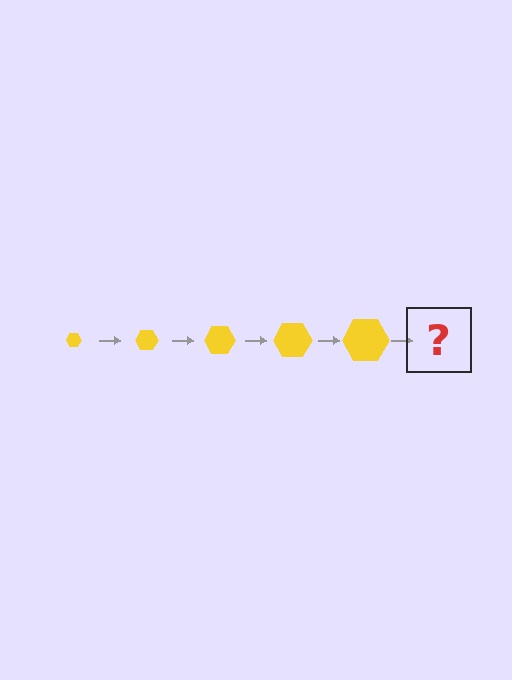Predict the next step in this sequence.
The next step is a yellow hexagon, larger than the previous one.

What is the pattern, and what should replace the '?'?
The pattern is that the hexagon gets progressively larger each step. The '?' should be a yellow hexagon, larger than the previous one.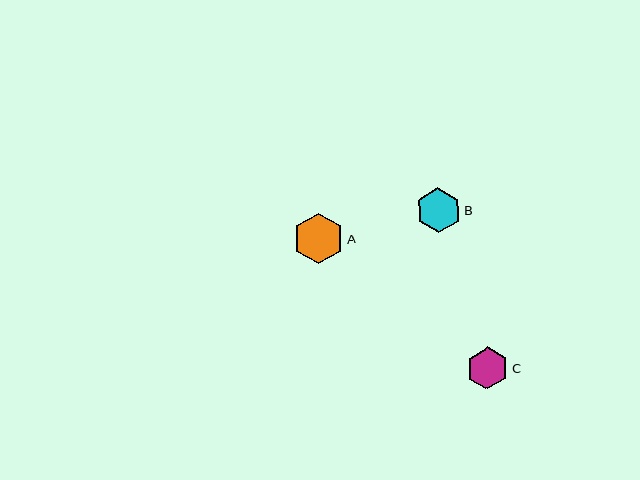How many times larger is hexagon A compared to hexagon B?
Hexagon A is approximately 1.1 times the size of hexagon B.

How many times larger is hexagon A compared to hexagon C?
Hexagon A is approximately 1.2 times the size of hexagon C.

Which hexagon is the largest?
Hexagon A is the largest with a size of approximately 51 pixels.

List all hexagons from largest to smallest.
From largest to smallest: A, B, C.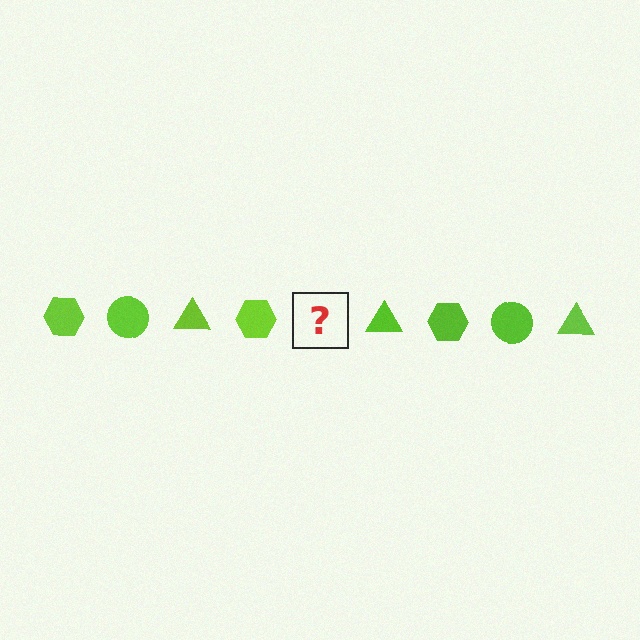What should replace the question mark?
The question mark should be replaced with a lime circle.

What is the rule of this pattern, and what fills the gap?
The rule is that the pattern cycles through hexagon, circle, triangle shapes in lime. The gap should be filled with a lime circle.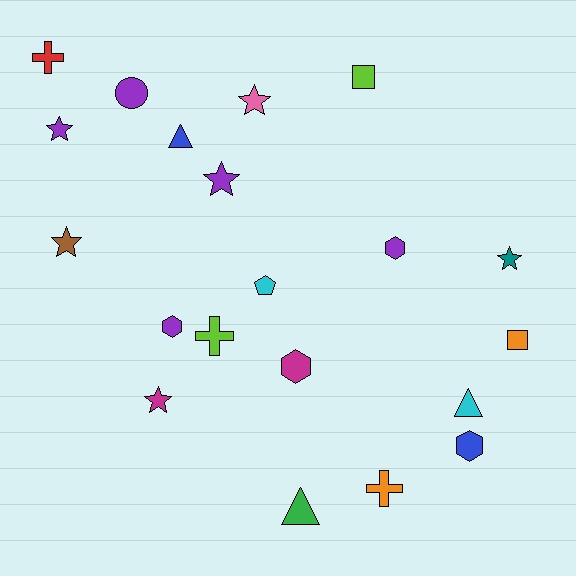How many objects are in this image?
There are 20 objects.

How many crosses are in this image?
There are 3 crosses.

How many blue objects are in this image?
There are 2 blue objects.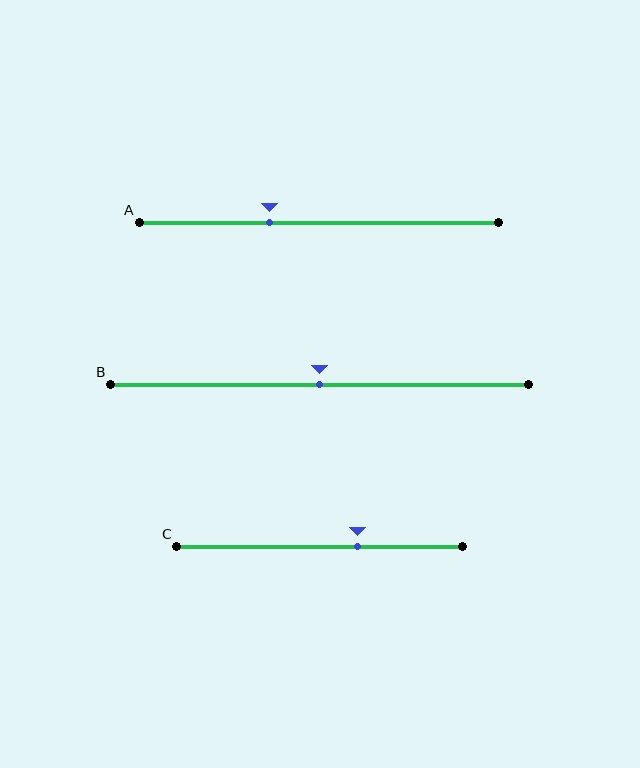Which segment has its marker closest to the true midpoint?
Segment B has its marker closest to the true midpoint.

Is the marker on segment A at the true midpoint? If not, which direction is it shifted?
No, the marker on segment A is shifted to the left by about 14% of the segment length.